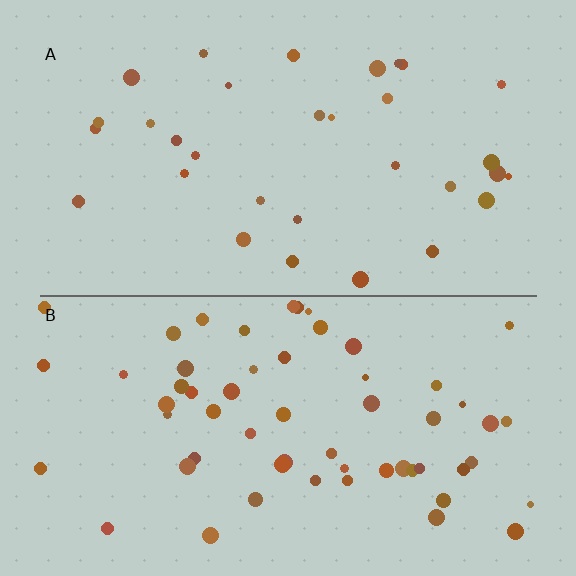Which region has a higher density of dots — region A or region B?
B (the bottom).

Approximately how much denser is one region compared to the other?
Approximately 1.9× — region B over region A.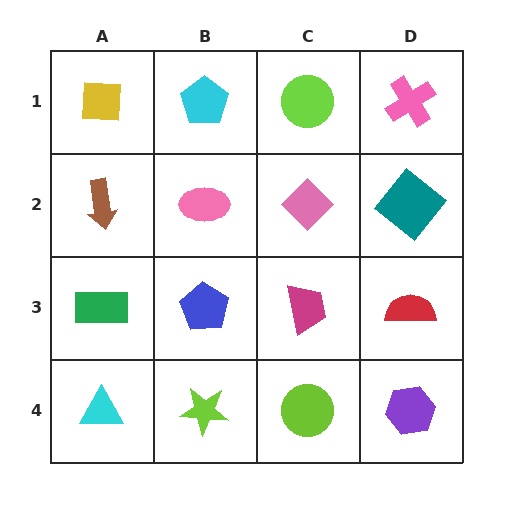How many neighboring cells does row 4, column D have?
2.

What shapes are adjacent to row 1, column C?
A pink diamond (row 2, column C), a cyan pentagon (row 1, column B), a pink cross (row 1, column D).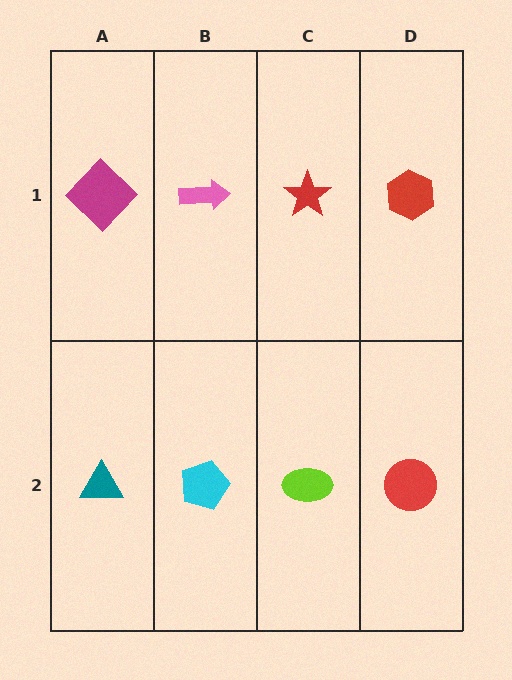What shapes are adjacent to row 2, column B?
A pink arrow (row 1, column B), a teal triangle (row 2, column A), a lime ellipse (row 2, column C).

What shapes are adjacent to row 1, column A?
A teal triangle (row 2, column A), a pink arrow (row 1, column B).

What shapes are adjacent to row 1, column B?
A cyan pentagon (row 2, column B), a magenta diamond (row 1, column A), a red star (row 1, column C).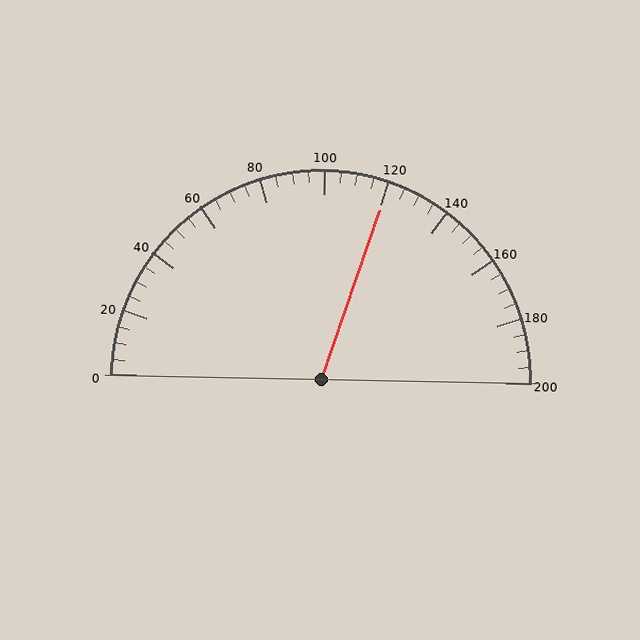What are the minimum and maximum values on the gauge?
The gauge ranges from 0 to 200.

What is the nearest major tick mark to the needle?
The nearest major tick mark is 120.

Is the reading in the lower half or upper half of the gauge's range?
The reading is in the upper half of the range (0 to 200).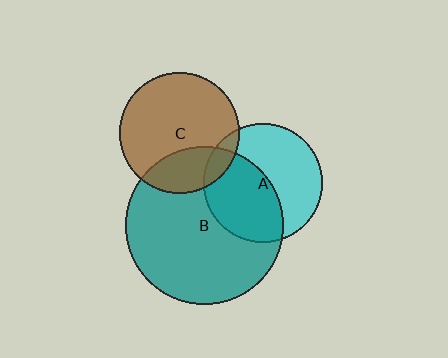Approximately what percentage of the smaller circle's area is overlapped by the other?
Approximately 25%.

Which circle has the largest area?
Circle B (teal).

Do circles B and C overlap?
Yes.